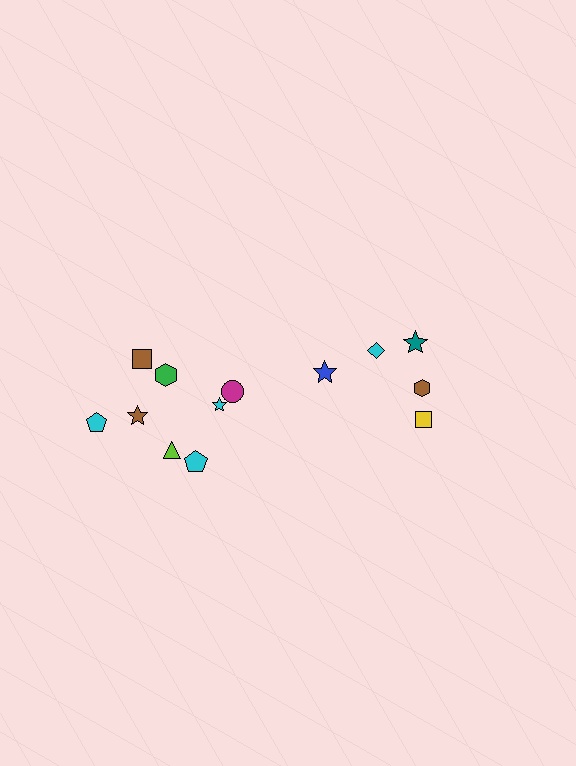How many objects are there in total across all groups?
There are 13 objects.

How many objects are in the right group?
There are 5 objects.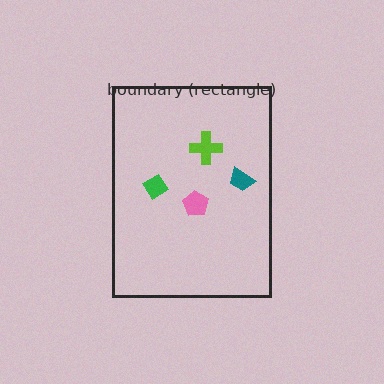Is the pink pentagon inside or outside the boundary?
Inside.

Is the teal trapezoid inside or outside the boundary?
Inside.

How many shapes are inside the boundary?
4 inside, 0 outside.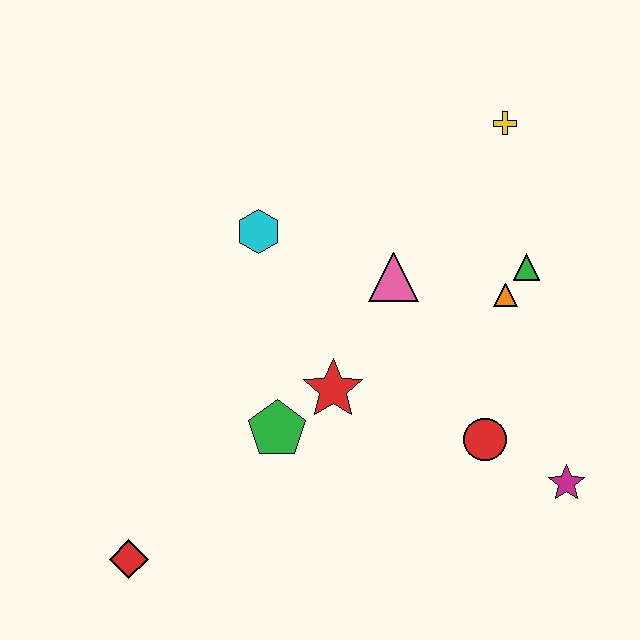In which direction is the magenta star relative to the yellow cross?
The magenta star is below the yellow cross.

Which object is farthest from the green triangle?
The red diamond is farthest from the green triangle.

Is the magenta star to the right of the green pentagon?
Yes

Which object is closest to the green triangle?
The orange triangle is closest to the green triangle.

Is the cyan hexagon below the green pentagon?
No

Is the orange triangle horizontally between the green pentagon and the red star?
No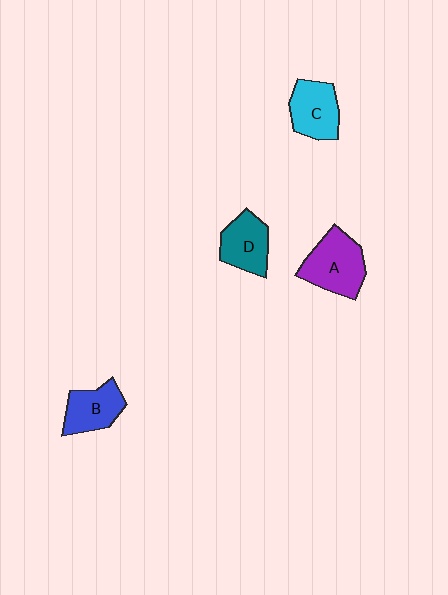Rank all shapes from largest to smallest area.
From largest to smallest: A (purple), C (cyan), D (teal), B (blue).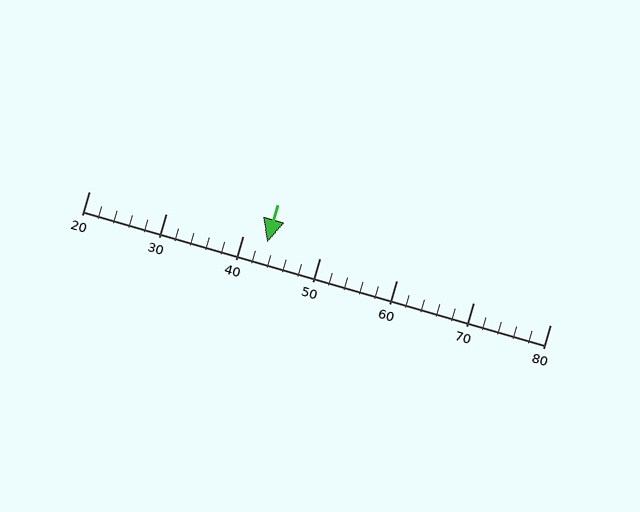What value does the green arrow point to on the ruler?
The green arrow points to approximately 43.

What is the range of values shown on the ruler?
The ruler shows values from 20 to 80.